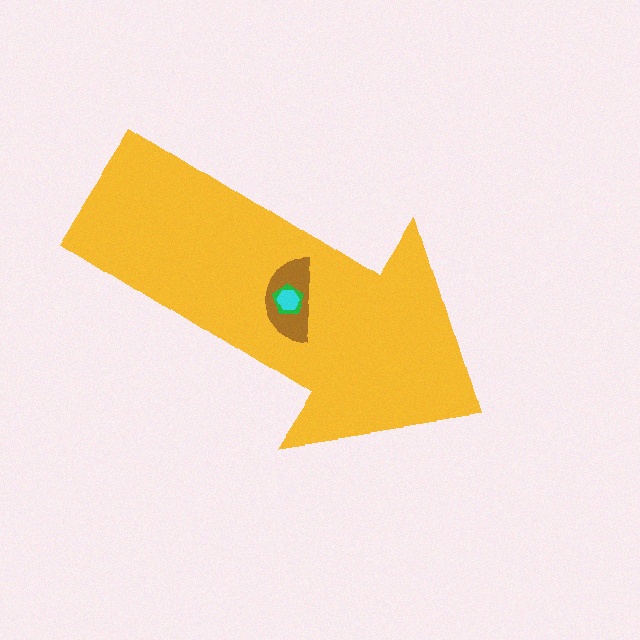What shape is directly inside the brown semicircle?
The green pentagon.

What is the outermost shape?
The yellow arrow.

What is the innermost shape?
The cyan hexagon.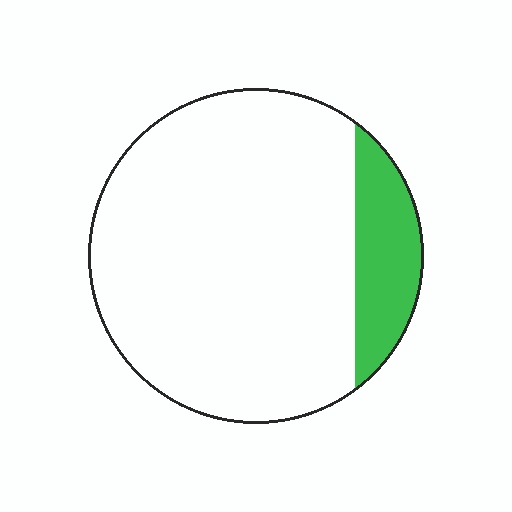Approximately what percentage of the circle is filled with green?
Approximately 15%.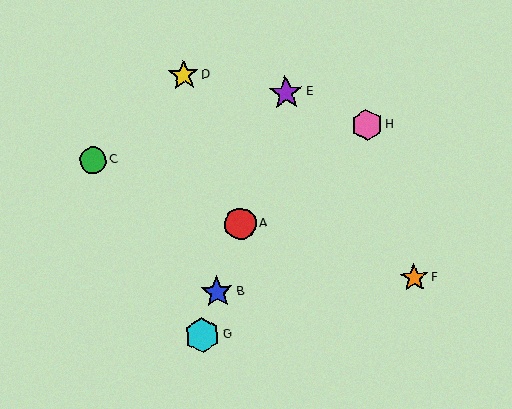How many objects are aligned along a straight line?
4 objects (A, B, E, G) are aligned along a straight line.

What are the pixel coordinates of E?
Object E is at (286, 93).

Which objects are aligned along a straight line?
Objects A, B, E, G are aligned along a straight line.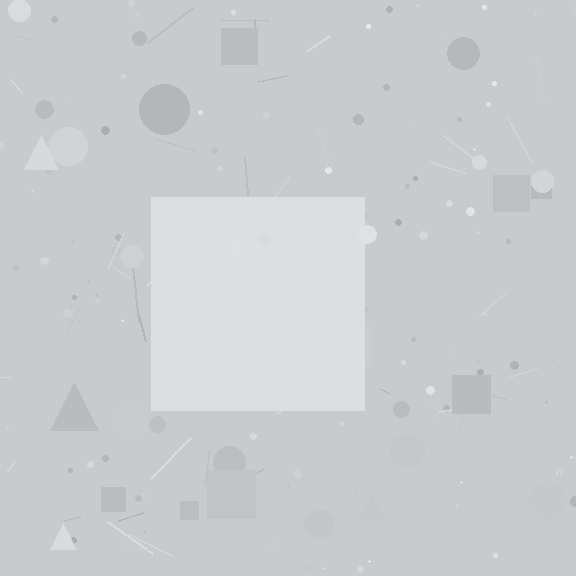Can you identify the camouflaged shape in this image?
The camouflaged shape is a square.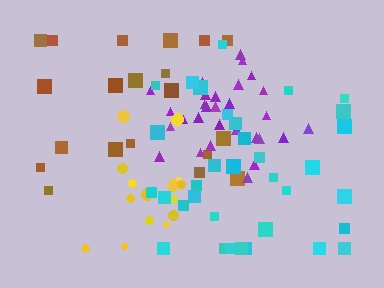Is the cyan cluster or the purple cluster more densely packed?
Purple.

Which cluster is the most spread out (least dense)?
Brown.